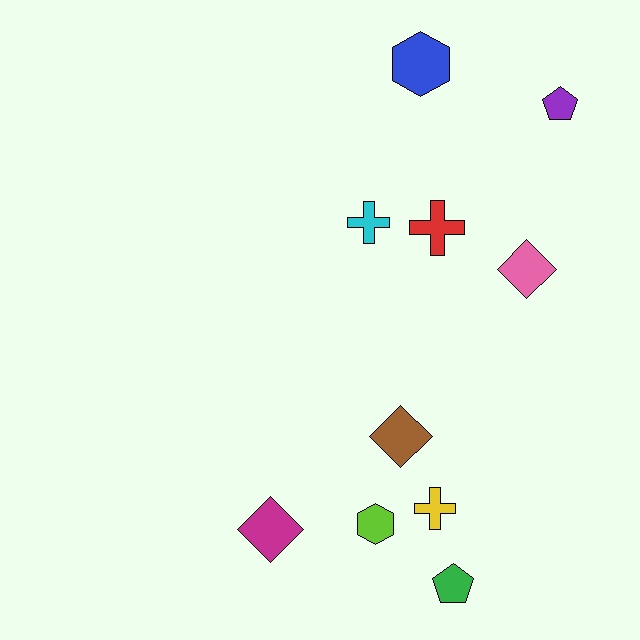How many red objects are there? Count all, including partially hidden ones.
There is 1 red object.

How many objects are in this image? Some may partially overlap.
There are 10 objects.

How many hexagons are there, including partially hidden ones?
There are 2 hexagons.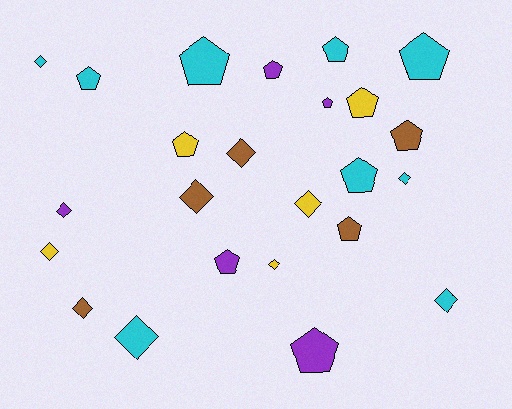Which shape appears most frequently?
Pentagon, with 13 objects.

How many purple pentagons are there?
There are 4 purple pentagons.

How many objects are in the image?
There are 24 objects.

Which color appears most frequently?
Cyan, with 9 objects.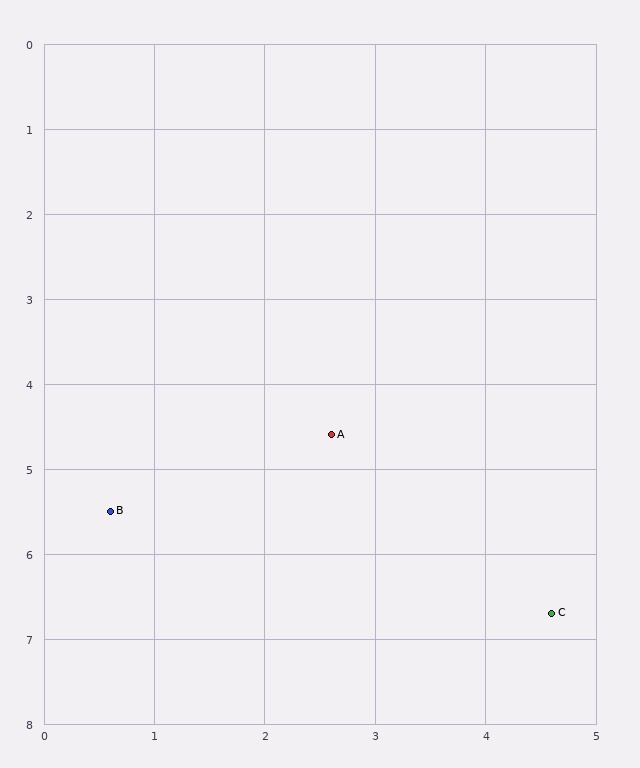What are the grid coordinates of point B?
Point B is at approximately (0.6, 5.5).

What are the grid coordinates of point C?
Point C is at approximately (4.6, 6.7).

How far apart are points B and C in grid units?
Points B and C are about 4.2 grid units apart.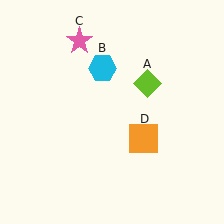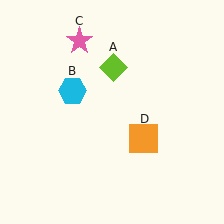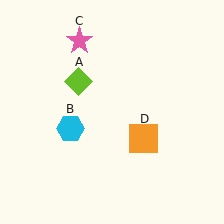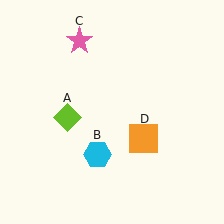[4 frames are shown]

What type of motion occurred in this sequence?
The lime diamond (object A), cyan hexagon (object B) rotated counterclockwise around the center of the scene.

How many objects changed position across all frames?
2 objects changed position: lime diamond (object A), cyan hexagon (object B).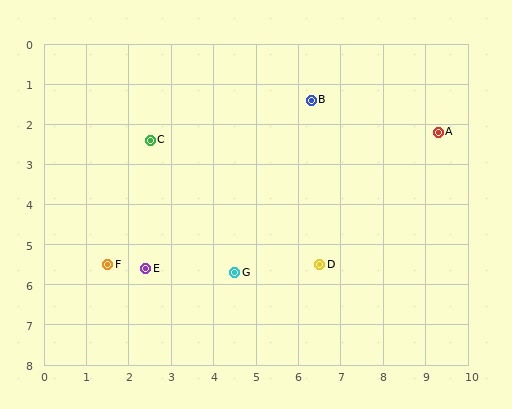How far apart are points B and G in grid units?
Points B and G are about 4.7 grid units apart.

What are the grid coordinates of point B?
Point B is at approximately (6.3, 1.4).